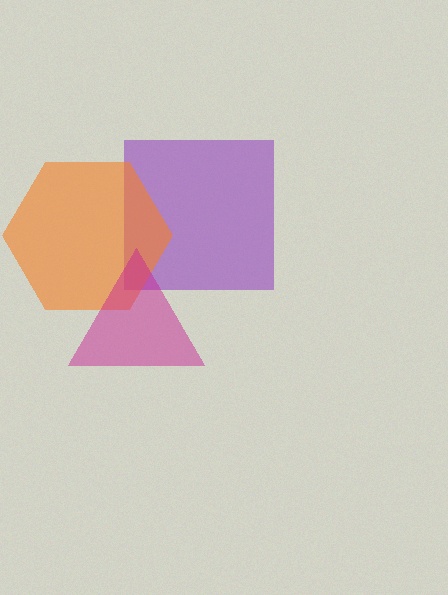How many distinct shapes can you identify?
There are 3 distinct shapes: a purple square, an orange hexagon, a magenta triangle.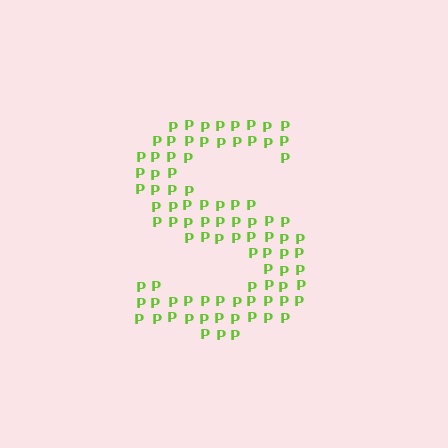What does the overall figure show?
The overall figure shows the letter S.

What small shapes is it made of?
It is made of small letter P's.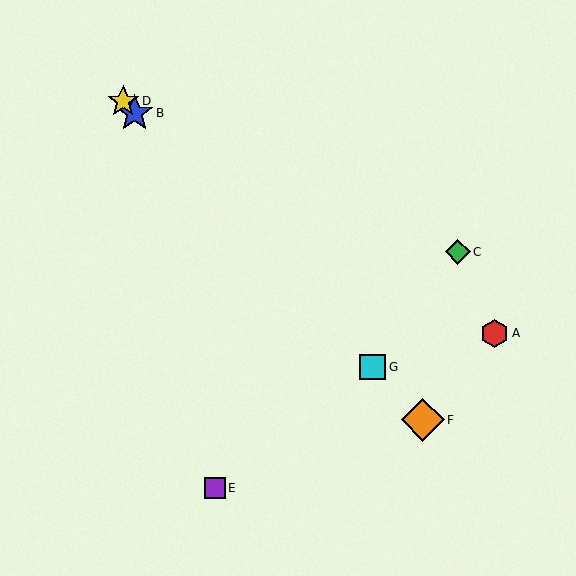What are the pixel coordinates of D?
Object D is at (123, 101).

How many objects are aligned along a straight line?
4 objects (B, D, F, G) are aligned along a straight line.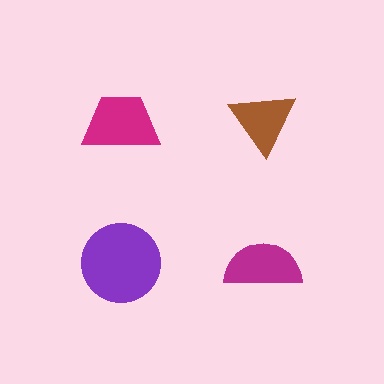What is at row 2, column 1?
A purple circle.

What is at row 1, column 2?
A brown triangle.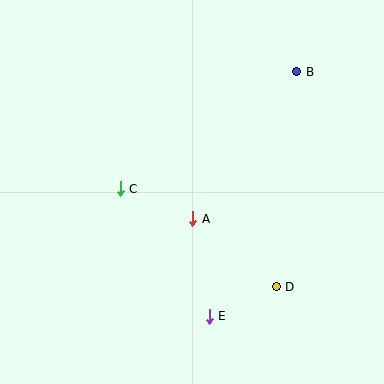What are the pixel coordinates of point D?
Point D is at (276, 287).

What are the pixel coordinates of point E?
Point E is at (209, 316).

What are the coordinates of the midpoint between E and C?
The midpoint between E and C is at (165, 253).